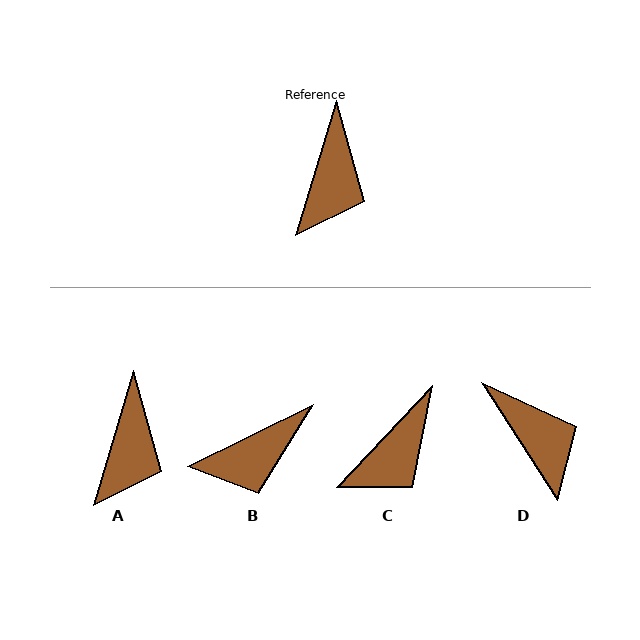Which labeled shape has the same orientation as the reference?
A.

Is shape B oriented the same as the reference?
No, it is off by about 47 degrees.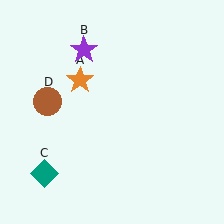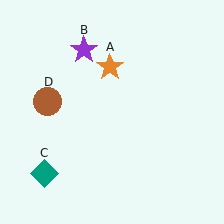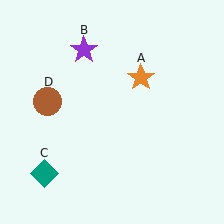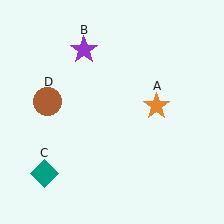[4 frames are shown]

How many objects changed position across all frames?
1 object changed position: orange star (object A).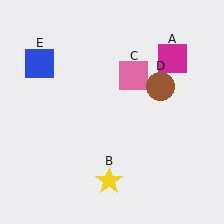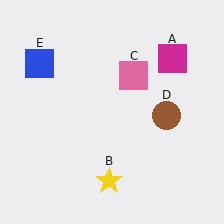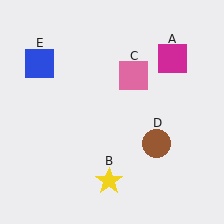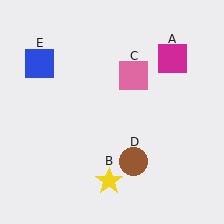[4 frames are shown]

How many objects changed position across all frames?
1 object changed position: brown circle (object D).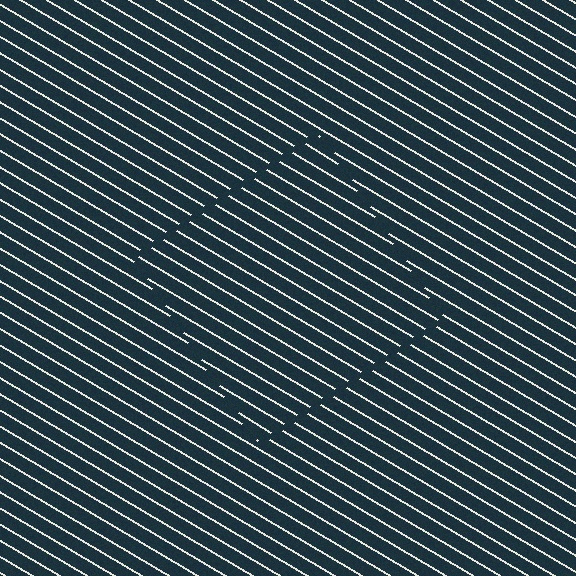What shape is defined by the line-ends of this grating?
An illusory square. The interior of the shape contains the same grating, shifted by half a period — the contour is defined by the phase discontinuity where line-ends from the inner and outer gratings abut.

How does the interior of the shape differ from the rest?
The interior of the shape contains the same grating, shifted by half a period — the contour is defined by the phase discontinuity where line-ends from the inner and outer gratings abut.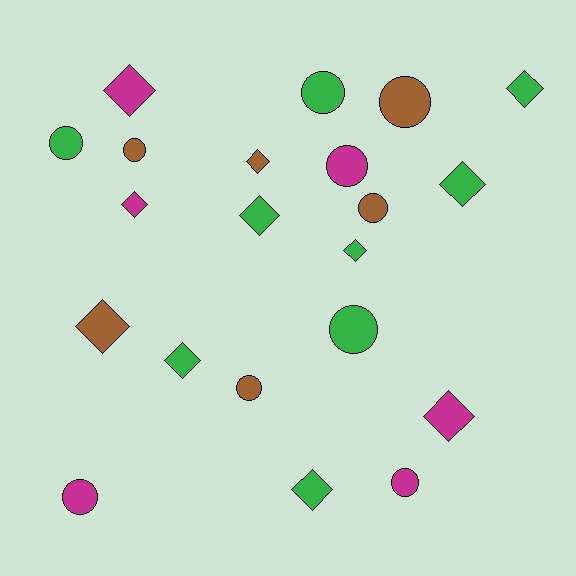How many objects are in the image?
There are 21 objects.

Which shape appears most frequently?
Diamond, with 11 objects.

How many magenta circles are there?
There are 3 magenta circles.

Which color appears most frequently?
Green, with 9 objects.